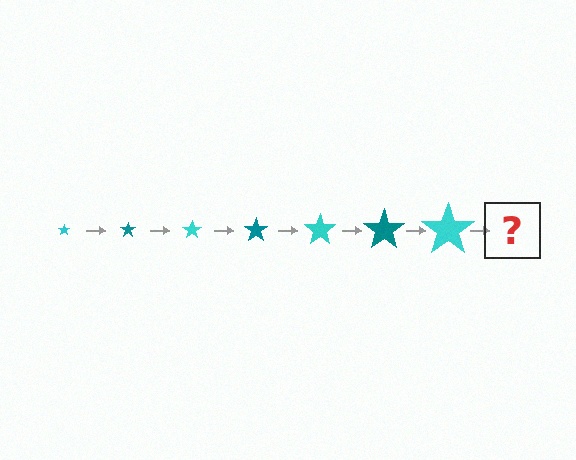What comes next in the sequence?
The next element should be a teal star, larger than the previous one.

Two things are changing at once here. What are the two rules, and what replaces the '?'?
The two rules are that the star grows larger each step and the color cycles through cyan and teal. The '?' should be a teal star, larger than the previous one.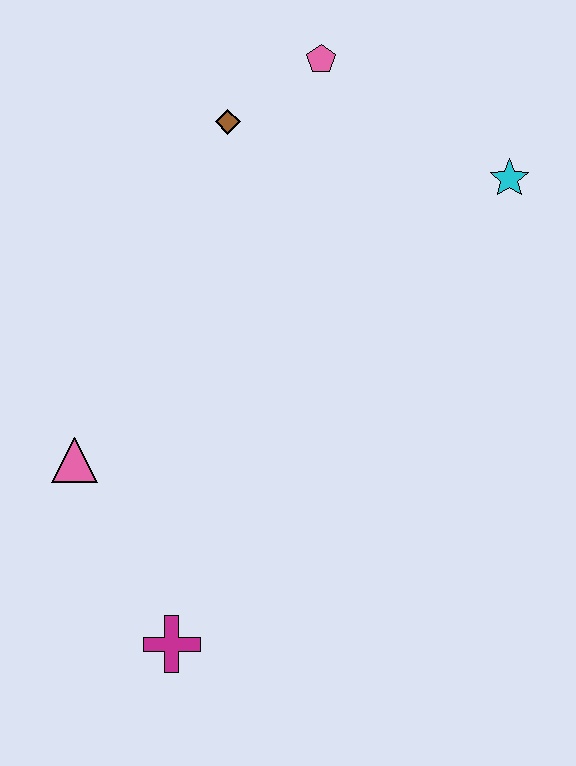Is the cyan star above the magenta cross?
Yes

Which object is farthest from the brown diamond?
The magenta cross is farthest from the brown diamond.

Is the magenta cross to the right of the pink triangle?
Yes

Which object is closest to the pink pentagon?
The brown diamond is closest to the pink pentagon.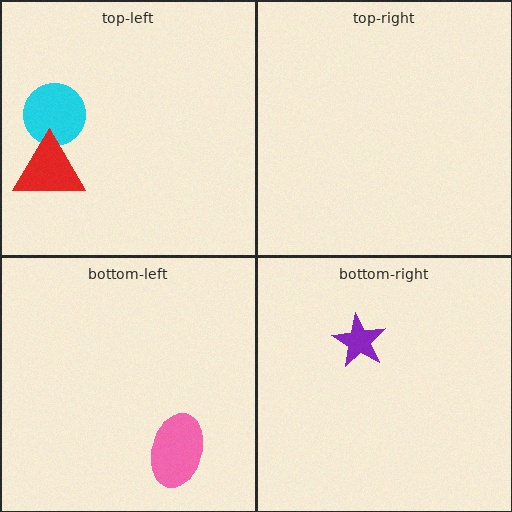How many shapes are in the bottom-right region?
1.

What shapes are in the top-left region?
The cyan circle, the red triangle.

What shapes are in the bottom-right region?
The purple star.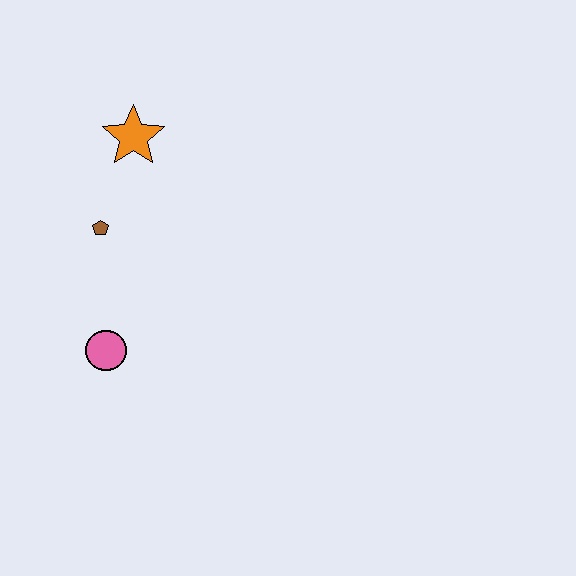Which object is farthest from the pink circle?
The orange star is farthest from the pink circle.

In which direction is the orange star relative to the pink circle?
The orange star is above the pink circle.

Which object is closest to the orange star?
The brown pentagon is closest to the orange star.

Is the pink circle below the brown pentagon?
Yes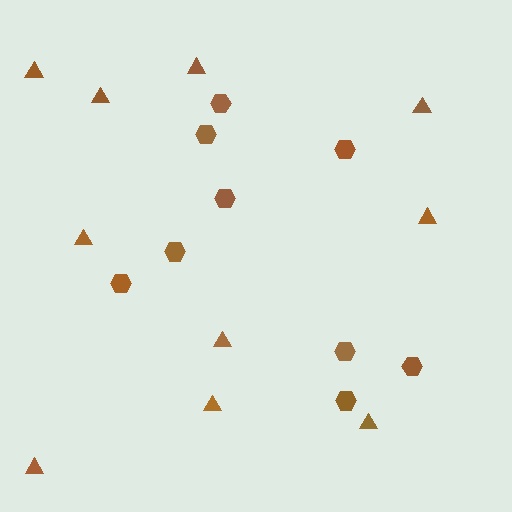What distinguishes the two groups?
There are 2 groups: one group of hexagons (9) and one group of triangles (10).